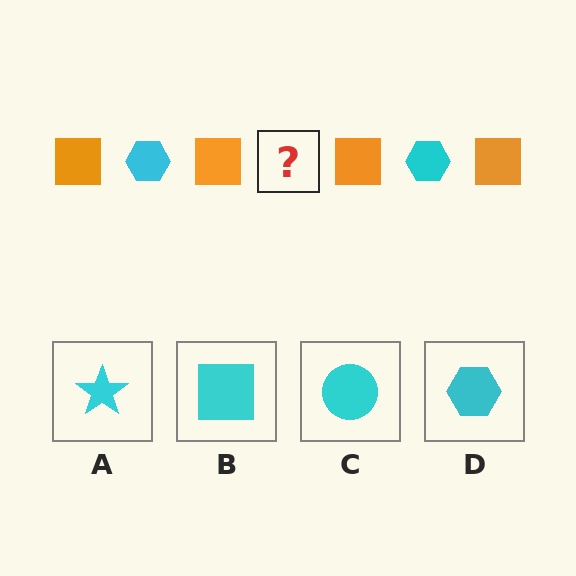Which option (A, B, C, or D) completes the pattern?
D.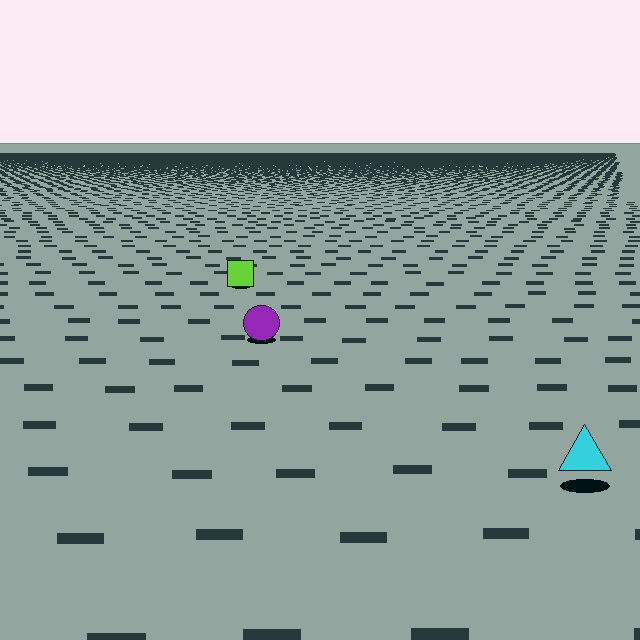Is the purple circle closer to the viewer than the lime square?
Yes. The purple circle is closer — you can tell from the texture gradient: the ground texture is coarser near it.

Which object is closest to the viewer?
The cyan triangle is closest. The texture marks near it are larger and more spread out.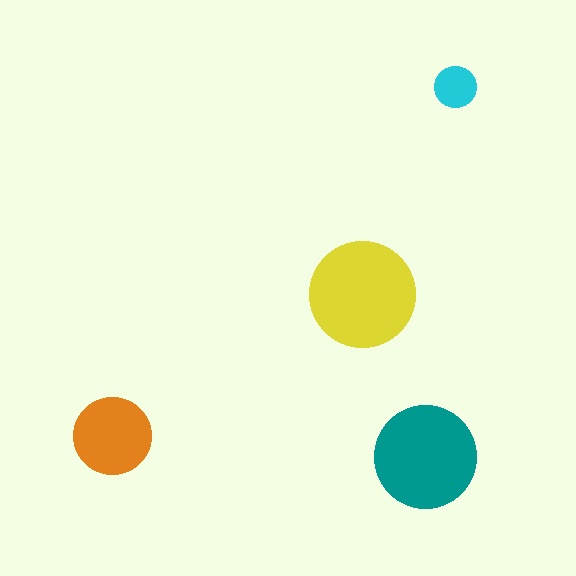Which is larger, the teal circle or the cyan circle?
The teal one.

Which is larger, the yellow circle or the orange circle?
The yellow one.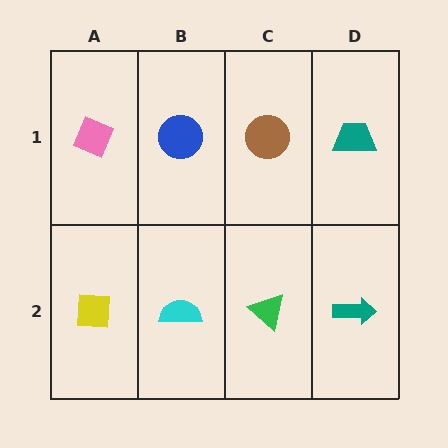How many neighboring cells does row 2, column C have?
3.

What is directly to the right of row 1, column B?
A brown circle.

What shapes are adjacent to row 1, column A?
A yellow square (row 2, column A), a blue circle (row 1, column B).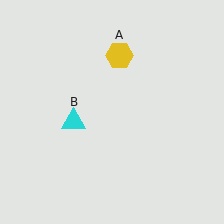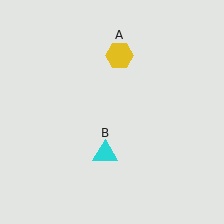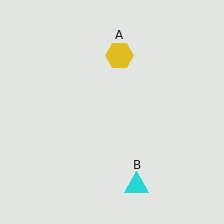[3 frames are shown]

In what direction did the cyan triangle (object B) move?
The cyan triangle (object B) moved down and to the right.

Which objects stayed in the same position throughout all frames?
Yellow hexagon (object A) remained stationary.